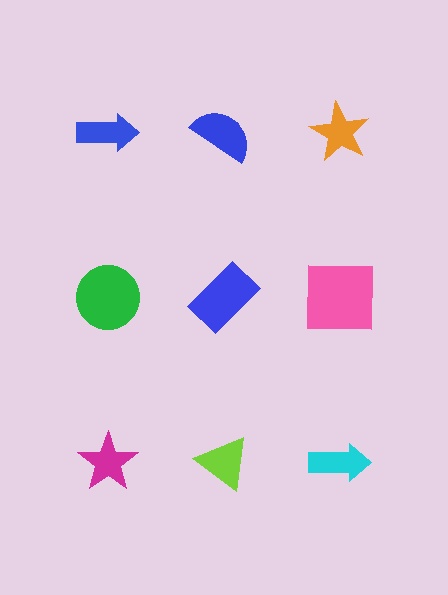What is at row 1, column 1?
A blue arrow.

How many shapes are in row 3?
3 shapes.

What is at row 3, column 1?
A magenta star.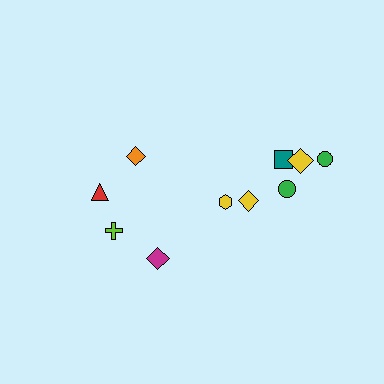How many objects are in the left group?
There are 4 objects.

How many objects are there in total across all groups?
There are 10 objects.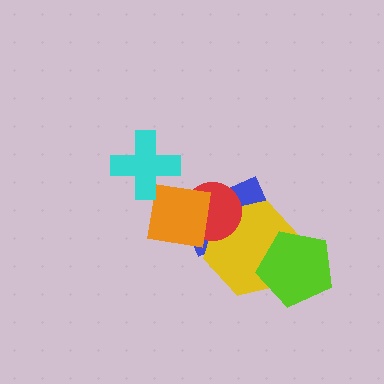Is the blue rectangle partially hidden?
Yes, it is partially covered by another shape.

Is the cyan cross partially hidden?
No, no other shape covers it.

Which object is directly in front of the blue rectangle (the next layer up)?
The yellow hexagon is directly in front of the blue rectangle.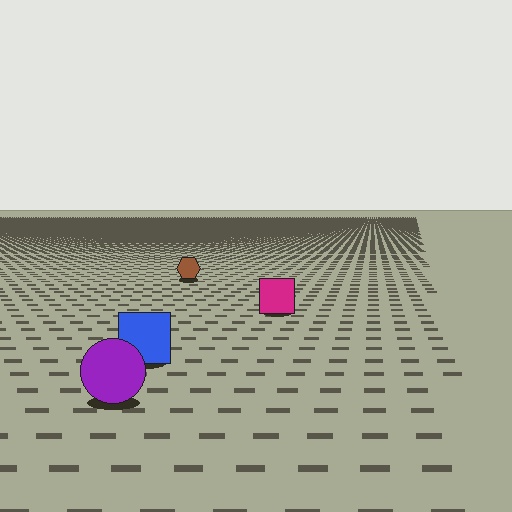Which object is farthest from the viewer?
The brown hexagon is farthest from the viewer. It appears smaller and the ground texture around it is denser.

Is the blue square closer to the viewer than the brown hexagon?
Yes. The blue square is closer — you can tell from the texture gradient: the ground texture is coarser near it.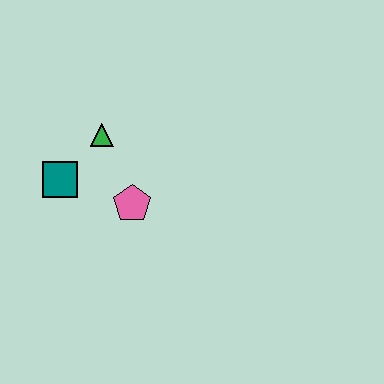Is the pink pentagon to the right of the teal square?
Yes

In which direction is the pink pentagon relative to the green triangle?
The pink pentagon is below the green triangle.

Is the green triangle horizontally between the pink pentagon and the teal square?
Yes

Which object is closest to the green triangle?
The teal square is closest to the green triangle.